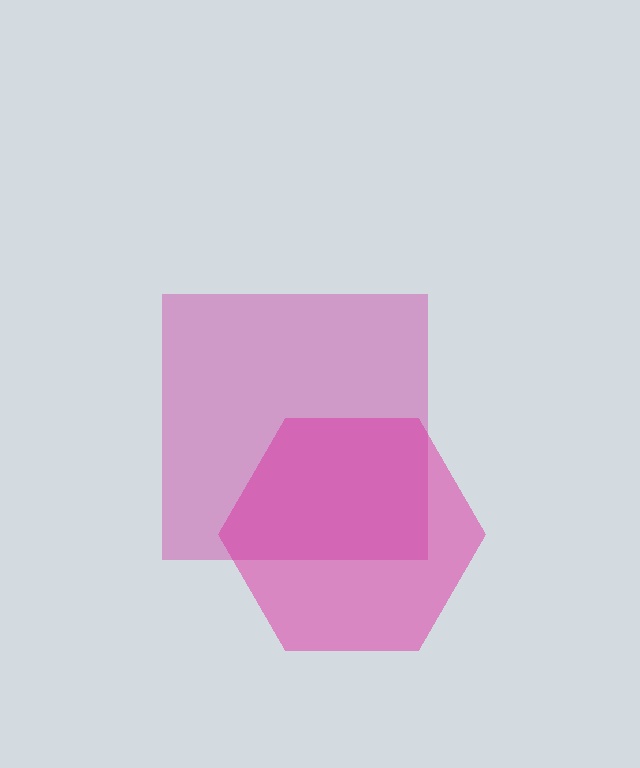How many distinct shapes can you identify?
There are 2 distinct shapes: a pink hexagon, a magenta square.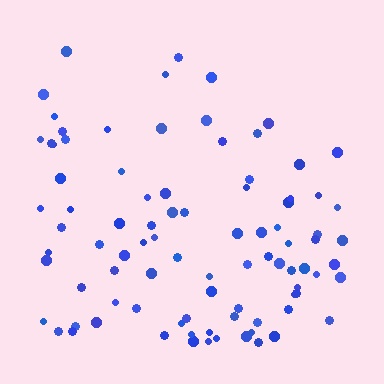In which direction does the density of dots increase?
From top to bottom, with the bottom side densest.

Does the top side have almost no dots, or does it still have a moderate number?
Still a moderate number, just noticeably fewer than the bottom.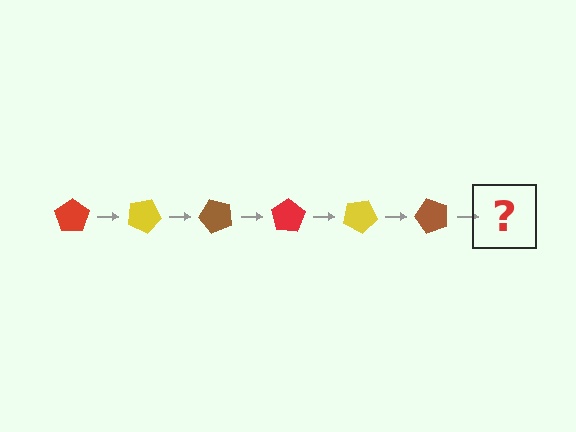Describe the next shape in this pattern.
It should be a red pentagon, rotated 150 degrees from the start.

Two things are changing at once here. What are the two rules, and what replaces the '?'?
The two rules are that it rotates 25 degrees each step and the color cycles through red, yellow, and brown. The '?' should be a red pentagon, rotated 150 degrees from the start.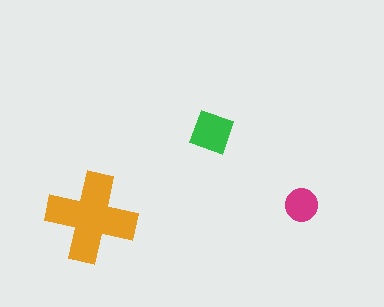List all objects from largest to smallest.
The orange cross, the green diamond, the magenta circle.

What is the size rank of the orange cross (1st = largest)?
1st.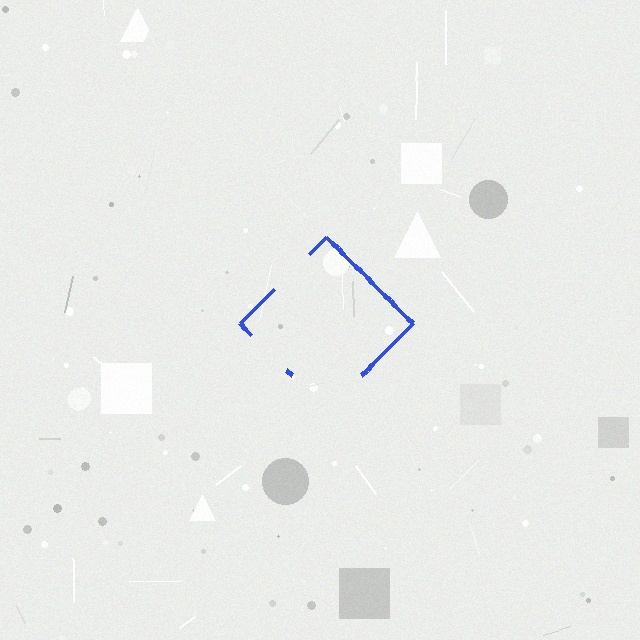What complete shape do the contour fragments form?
The contour fragments form a diamond.